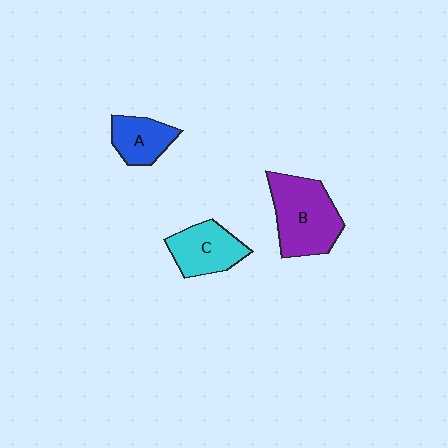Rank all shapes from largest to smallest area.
From largest to smallest: B (purple), C (cyan), A (blue).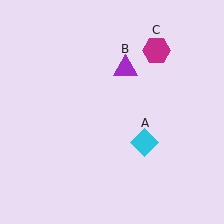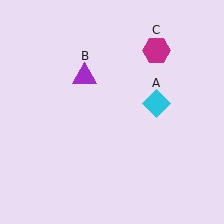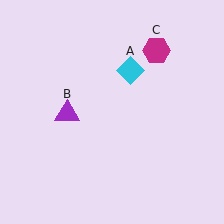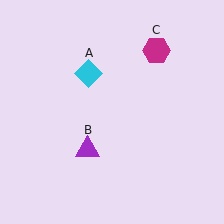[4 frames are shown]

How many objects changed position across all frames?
2 objects changed position: cyan diamond (object A), purple triangle (object B).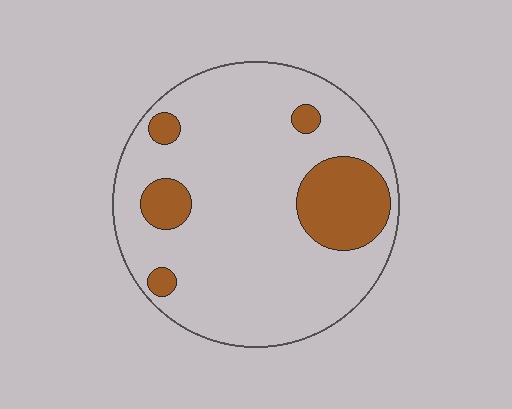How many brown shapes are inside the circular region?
5.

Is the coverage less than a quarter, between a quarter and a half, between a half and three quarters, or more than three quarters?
Less than a quarter.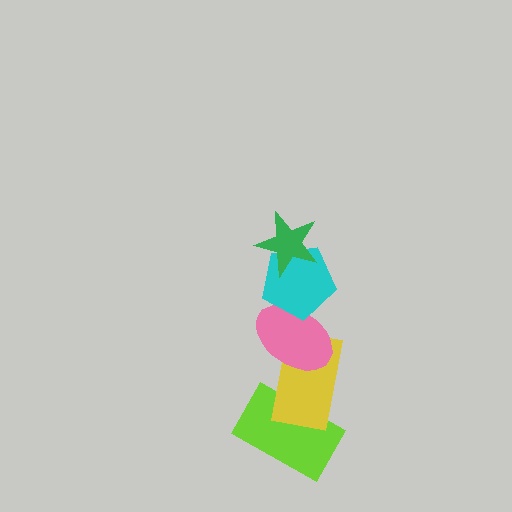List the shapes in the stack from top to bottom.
From top to bottom: the green star, the cyan pentagon, the pink ellipse, the yellow rectangle, the lime rectangle.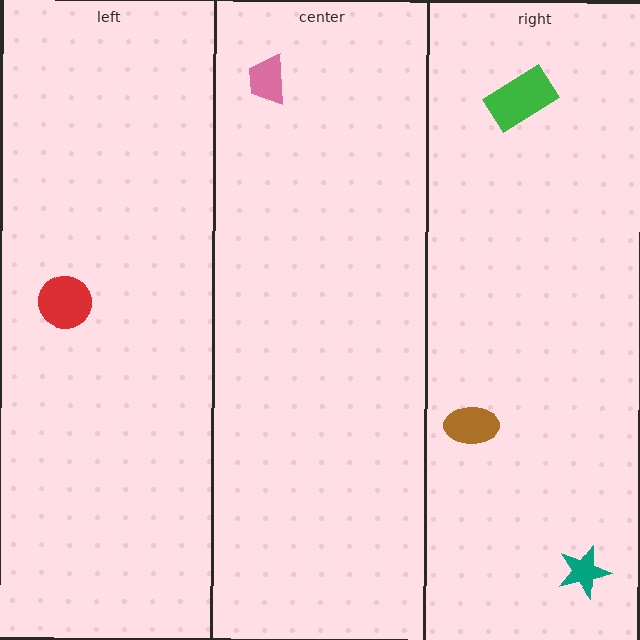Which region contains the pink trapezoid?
The center region.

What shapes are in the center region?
The pink trapezoid.